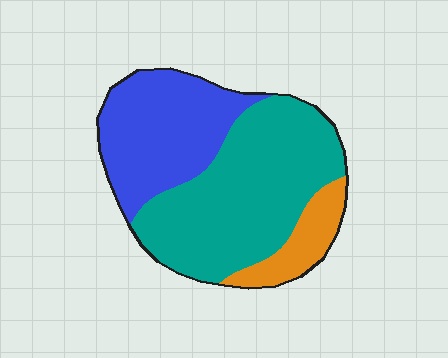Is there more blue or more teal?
Teal.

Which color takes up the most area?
Teal, at roughly 55%.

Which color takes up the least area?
Orange, at roughly 10%.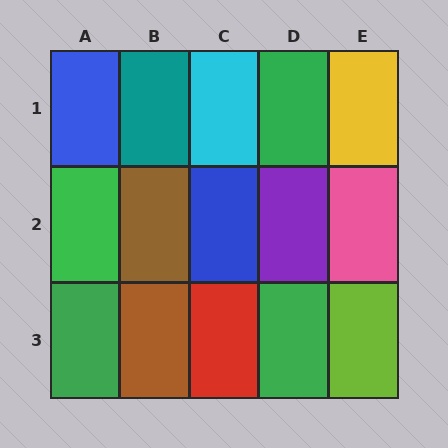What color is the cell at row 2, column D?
Purple.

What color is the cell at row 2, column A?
Green.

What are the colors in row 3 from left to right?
Green, brown, red, green, lime.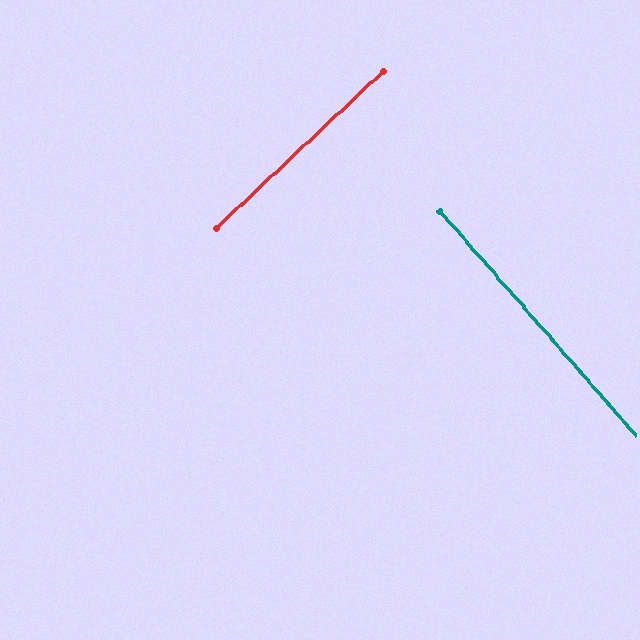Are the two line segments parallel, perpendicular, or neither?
Perpendicular — they meet at approximately 88°.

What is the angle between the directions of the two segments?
Approximately 88 degrees.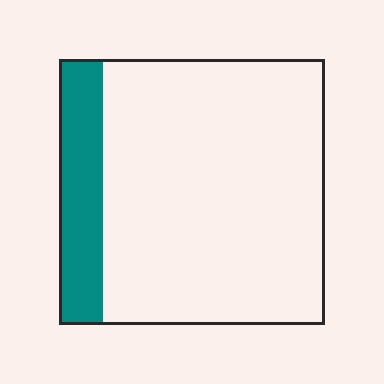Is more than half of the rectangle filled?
No.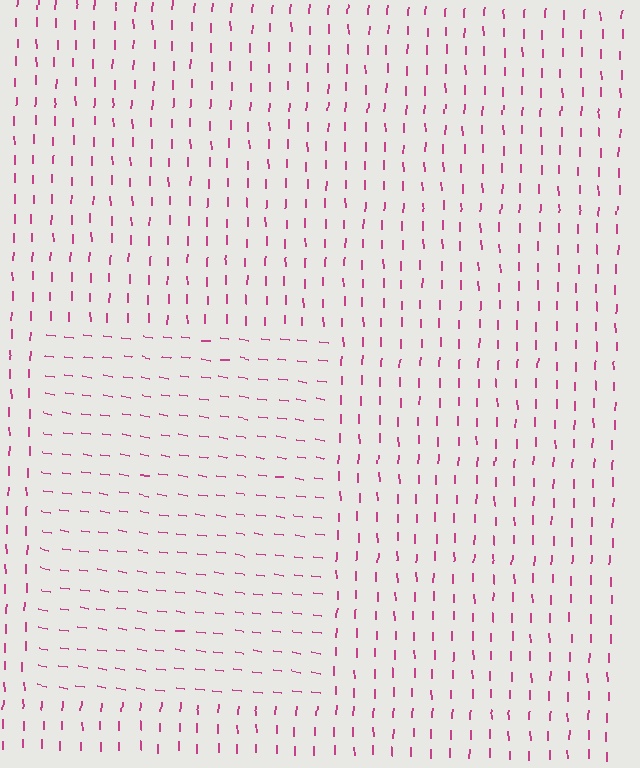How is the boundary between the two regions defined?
The boundary is defined purely by a change in line orientation (approximately 82 degrees difference). All lines are the same color and thickness.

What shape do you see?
I see a rectangle.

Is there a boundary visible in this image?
Yes, there is a texture boundary formed by a change in line orientation.